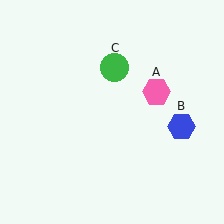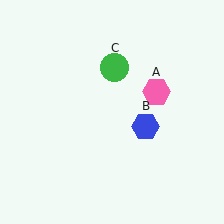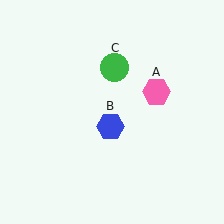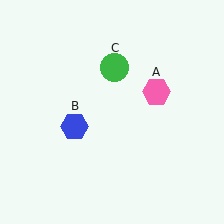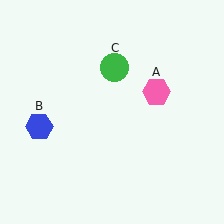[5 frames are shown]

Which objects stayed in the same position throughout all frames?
Pink hexagon (object A) and green circle (object C) remained stationary.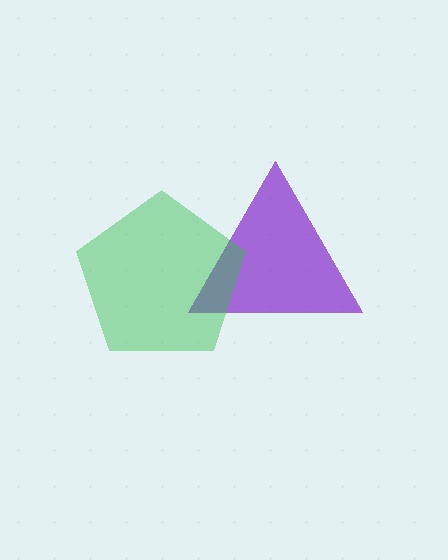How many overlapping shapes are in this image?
There are 2 overlapping shapes in the image.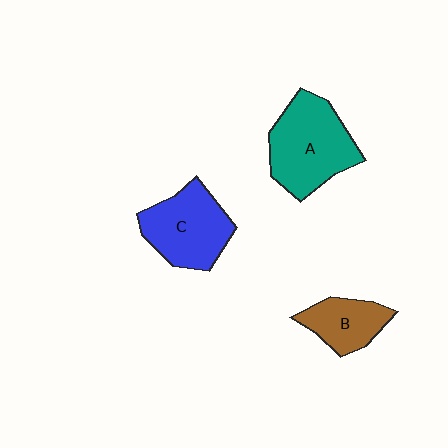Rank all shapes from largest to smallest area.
From largest to smallest: A (teal), C (blue), B (brown).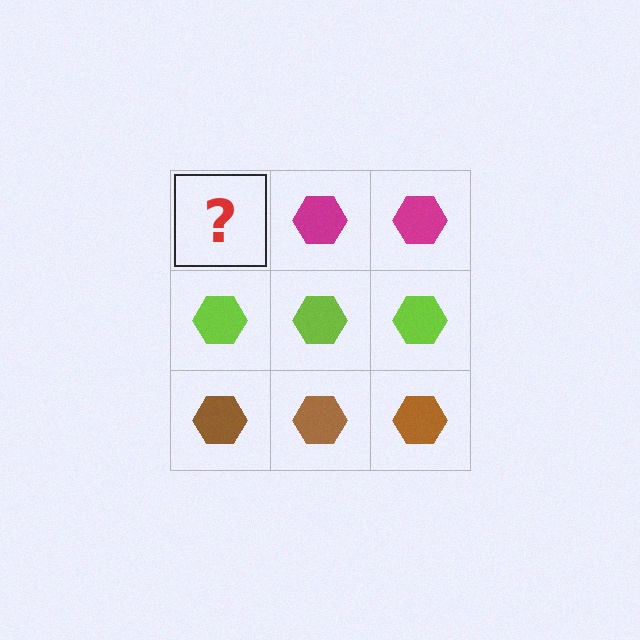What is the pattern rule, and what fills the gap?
The rule is that each row has a consistent color. The gap should be filled with a magenta hexagon.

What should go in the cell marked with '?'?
The missing cell should contain a magenta hexagon.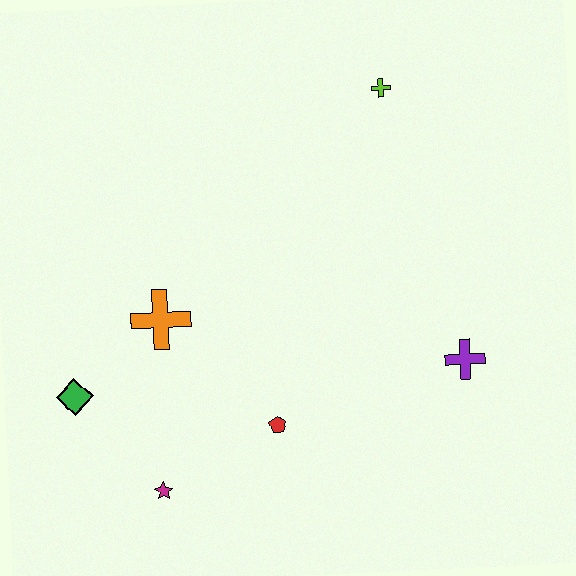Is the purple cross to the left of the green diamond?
No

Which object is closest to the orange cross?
The green diamond is closest to the orange cross.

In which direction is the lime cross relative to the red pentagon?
The lime cross is above the red pentagon.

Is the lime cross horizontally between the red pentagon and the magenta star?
No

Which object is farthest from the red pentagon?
The lime cross is farthest from the red pentagon.